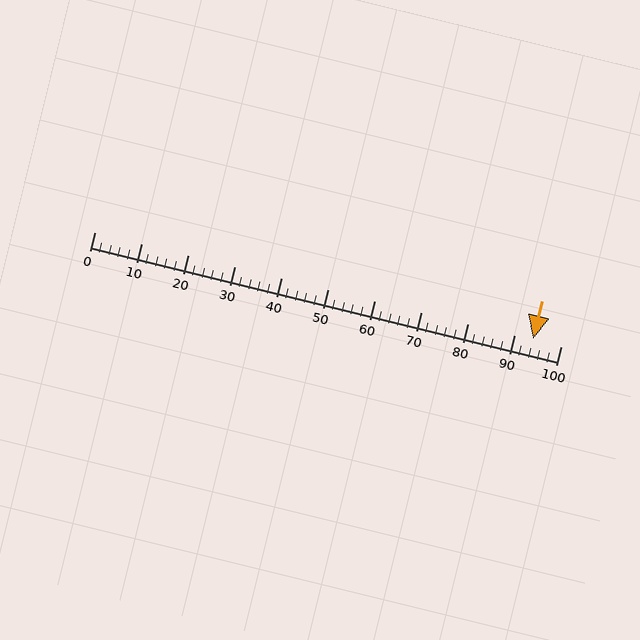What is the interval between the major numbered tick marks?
The major tick marks are spaced 10 units apart.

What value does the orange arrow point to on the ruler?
The orange arrow points to approximately 94.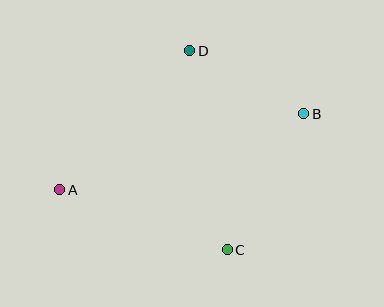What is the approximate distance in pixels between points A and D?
The distance between A and D is approximately 191 pixels.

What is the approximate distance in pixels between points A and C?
The distance between A and C is approximately 178 pixels.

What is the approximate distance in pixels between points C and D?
The distance between C and D is approximately 202 pixels.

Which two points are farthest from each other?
Points A and B are farthest from each other.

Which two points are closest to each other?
Points B and D are closest to each other.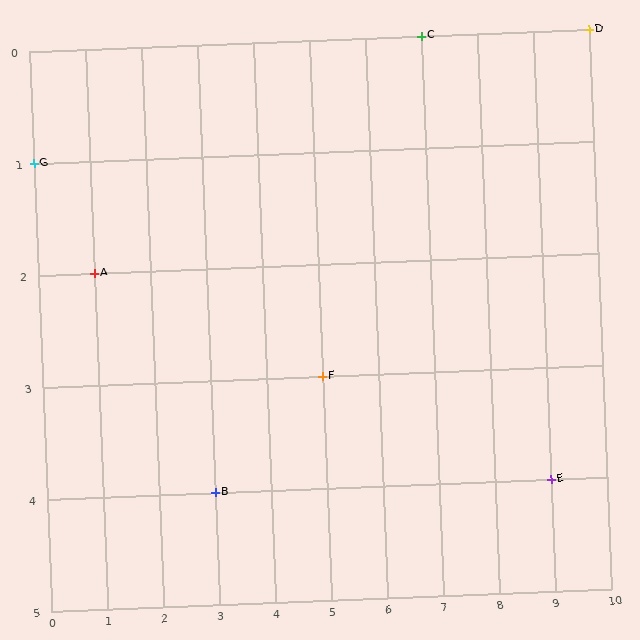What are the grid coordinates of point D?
Point D is at grid coordinates (10, 0).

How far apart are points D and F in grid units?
Points D and F are 5 columns and 3 rows apart (about 5.8 grid units diagonally).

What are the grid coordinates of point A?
Point A is at grid coordinates (1, 2).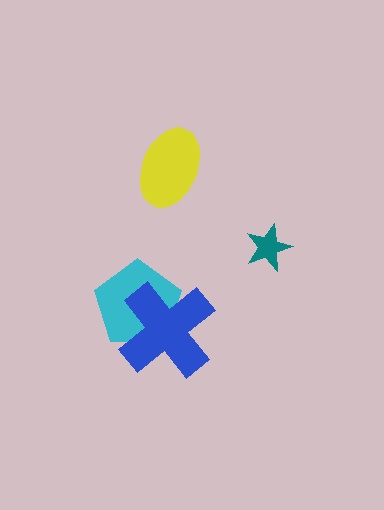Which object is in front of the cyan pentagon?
The blue cross is in front of the cyan pentagon.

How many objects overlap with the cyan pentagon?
1 object overlaps with the cyan pentagon.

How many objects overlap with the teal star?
0 objects overlap with the teal star.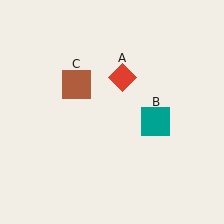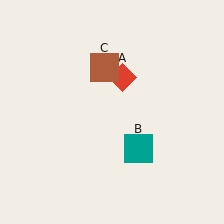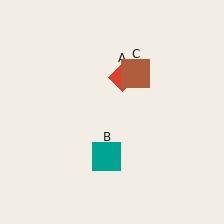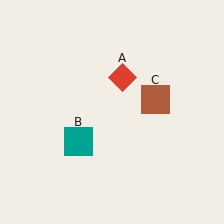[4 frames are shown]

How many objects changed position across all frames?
2 objects changed position: teal square (object B), brown square (object C).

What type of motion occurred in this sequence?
The teal square (object B), brown square (object C) rotated clockwise around the center of the scene.